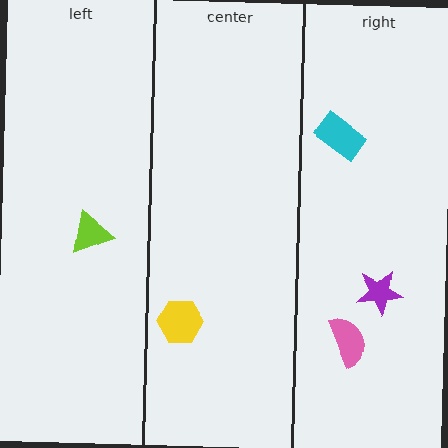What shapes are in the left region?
The lime triangle.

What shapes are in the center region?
The yellow hexagon.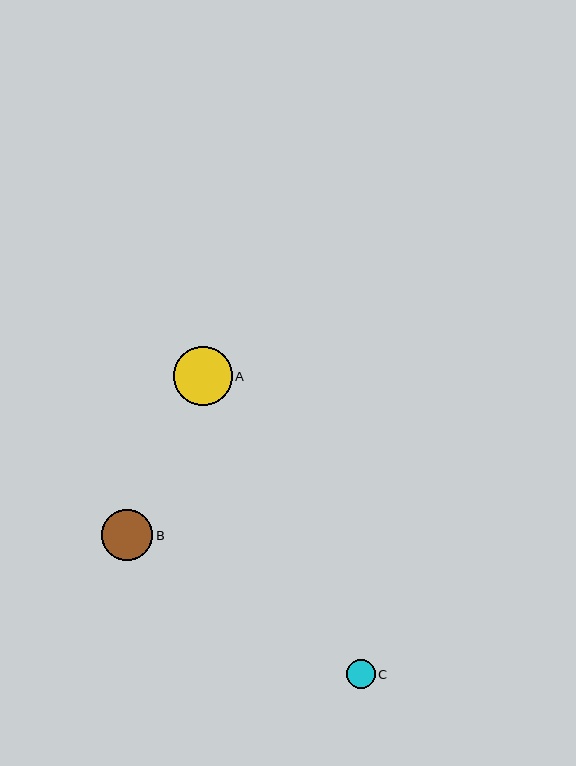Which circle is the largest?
Circle A is the largest with a size of approximately 59 pixels.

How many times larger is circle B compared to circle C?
Circle B is approximately 1.8 times the size of circle C.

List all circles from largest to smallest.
From largest to smallest: A, B, C.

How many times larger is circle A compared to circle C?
Circle A is approximately 2.0 times the size of circle C.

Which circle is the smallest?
Circle C is the smallest with a size of approximately 29 pixels.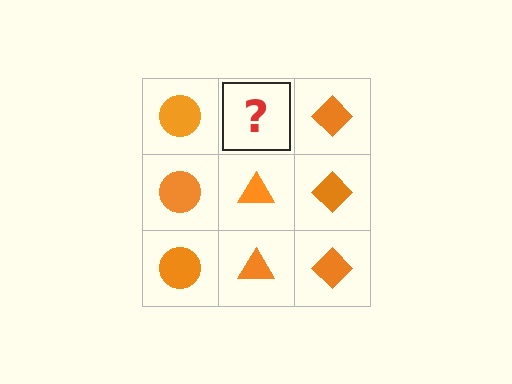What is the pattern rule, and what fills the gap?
The rule is that each column has a consistent shape. The gap should be filled with an orange triangle.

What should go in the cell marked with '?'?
The missing cell should contain an orange triangle.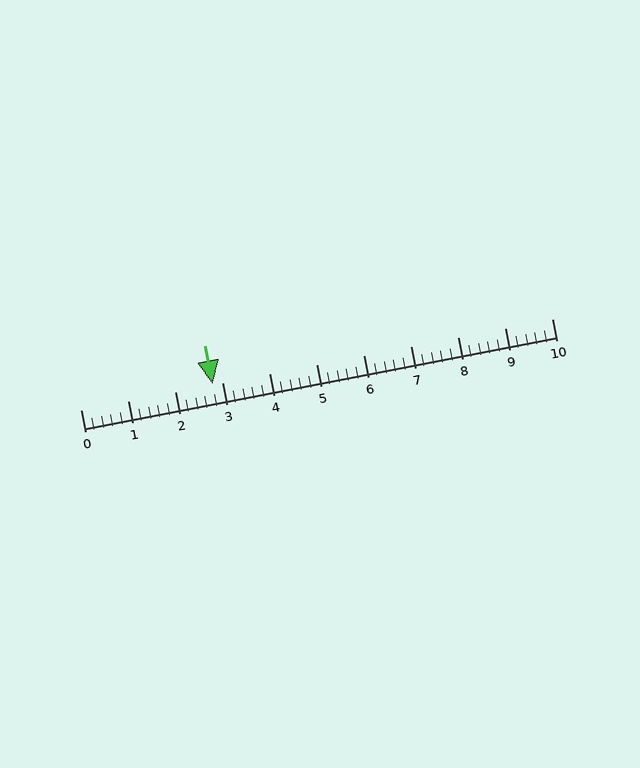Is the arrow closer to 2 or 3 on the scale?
The arrow is closer to 3.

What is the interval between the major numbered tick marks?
The major tick marks are spaced 1 units apart.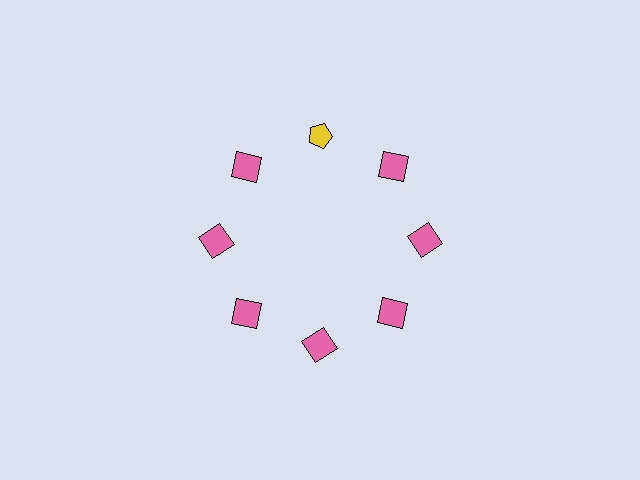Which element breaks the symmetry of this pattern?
The yellow pentagon at roughly the 12 o'clock position breaks the symmetry. All other shapes are pink squares.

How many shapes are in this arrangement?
There are 8 shapes arranged in a ring pattern.